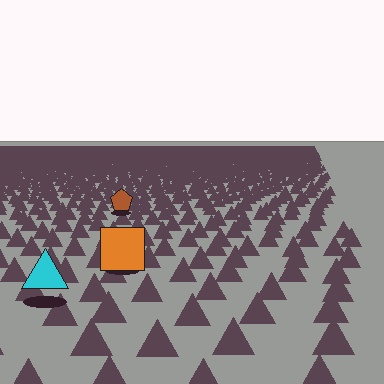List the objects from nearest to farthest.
From nearest to farthest: the cyan triangle, the orange square, the brown pentagon.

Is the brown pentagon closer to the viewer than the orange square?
No. The orange square is closer — you can tell from the texture gradient: the ground texture is coarser near it.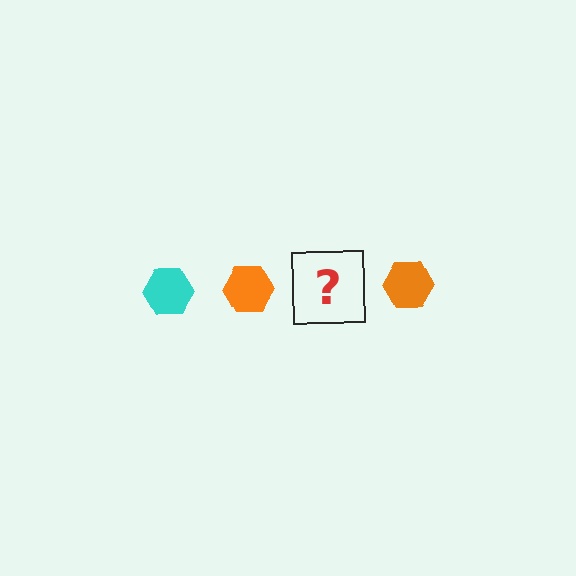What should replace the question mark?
The question mark should be replaced with a cyan hexagon.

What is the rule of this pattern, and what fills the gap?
The rule is that the pattern cycles through cyan, orange hexagons. The gap should be filled with a cyan hexagon.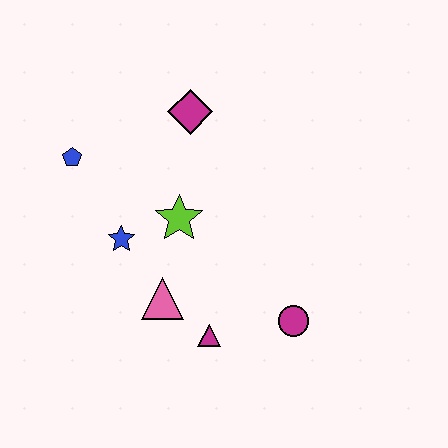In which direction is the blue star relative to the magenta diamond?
The blue star is below the magenta diamond.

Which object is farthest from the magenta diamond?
The magenta circle is farthest from the magenta diamond.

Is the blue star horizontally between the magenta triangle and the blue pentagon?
Yes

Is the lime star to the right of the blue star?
Yes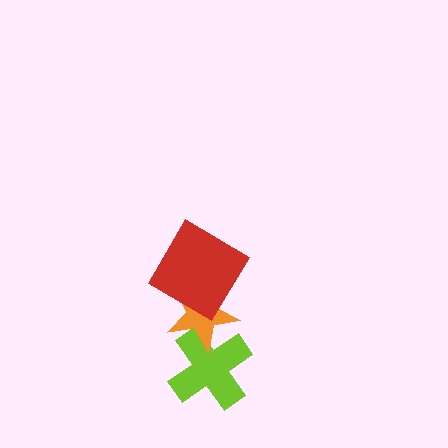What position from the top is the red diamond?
The red diamond is 1st from the top.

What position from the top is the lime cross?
The lime cross is 3rd from the top.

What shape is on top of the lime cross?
The orange star is on top of the lime cross.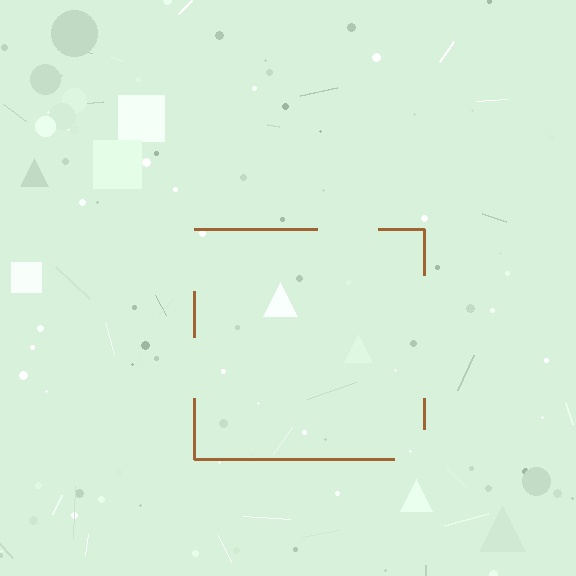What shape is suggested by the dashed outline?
The dashed outline suggests a square.